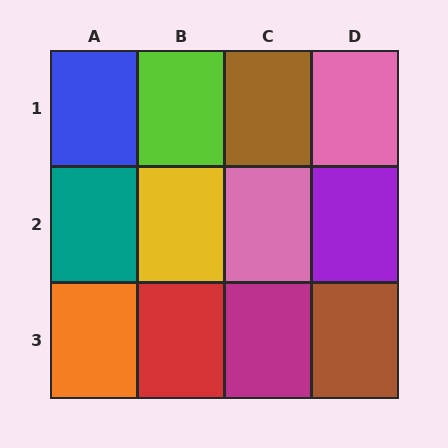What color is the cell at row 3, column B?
Red.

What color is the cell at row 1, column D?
Pink.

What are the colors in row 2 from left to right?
Teal, yellow, pink, purple.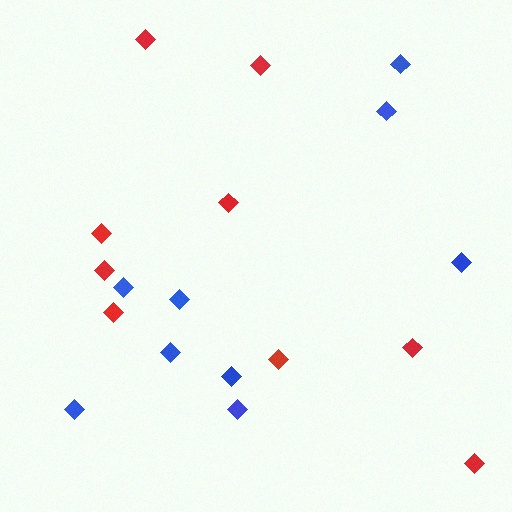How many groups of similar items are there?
There are 2 groups: one group of red diamonds (9) and one group of blue diamonds (9).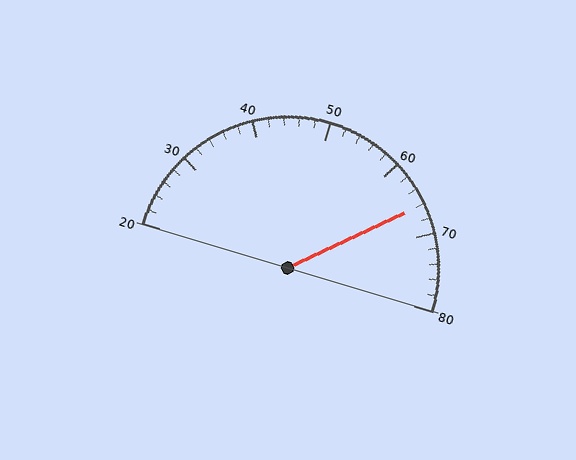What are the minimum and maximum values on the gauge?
The gauge ranges from 20 to 80.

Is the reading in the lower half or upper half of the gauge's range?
The reading is in the upper half of the range (20 to 80).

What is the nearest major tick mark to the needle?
The nearest major tick mark is 70.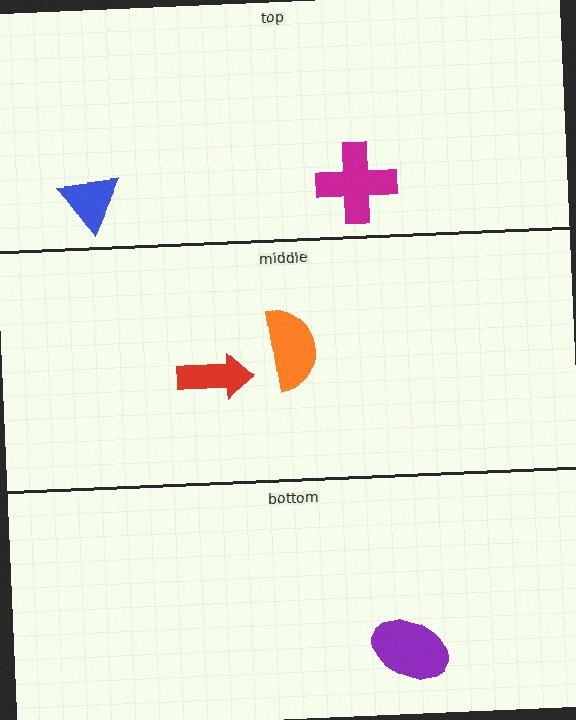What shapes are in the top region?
The magenta cross, the blue triangle.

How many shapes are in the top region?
2.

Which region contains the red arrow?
The middle region.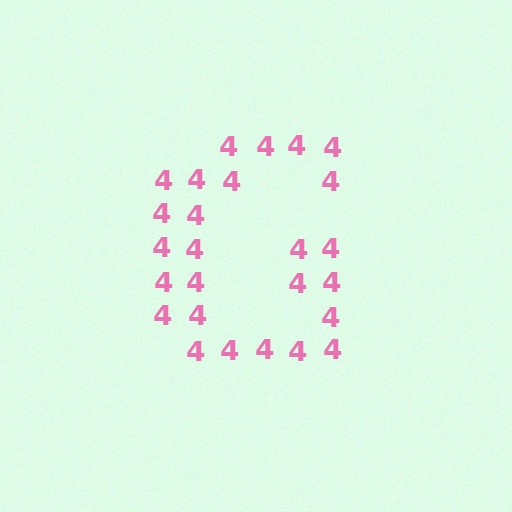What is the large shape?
The large shape is the letter G.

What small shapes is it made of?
It is made of small digit 4's.